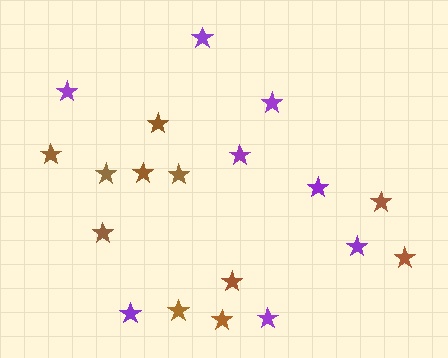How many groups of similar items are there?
There are 2 groups: one group of brown stars (11) and one group of purple stars (8).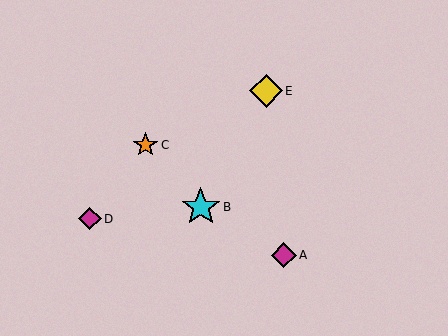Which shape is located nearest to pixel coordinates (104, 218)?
The magenta diamond (labeled D) at (90, 219) is nearest to that location.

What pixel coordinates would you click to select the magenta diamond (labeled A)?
Click at (284, 255) to select the magenta diamond A.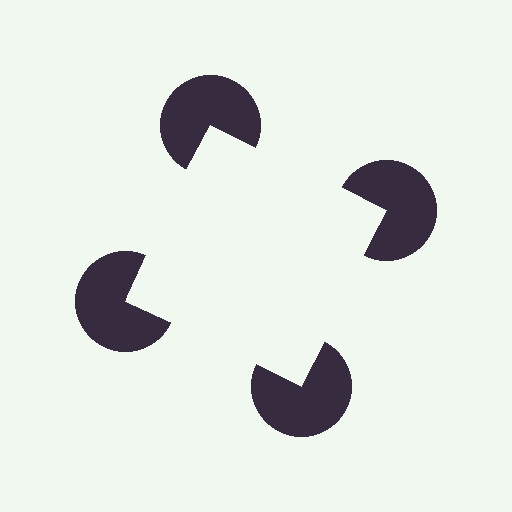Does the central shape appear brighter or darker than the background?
It typically appears slightly brighter than the background, even though no actual brightness change is drawn.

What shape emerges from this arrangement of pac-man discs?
An illusory square — its edges are inferred from the aligned wedge cuts in the pac-man discs, not physically drawn.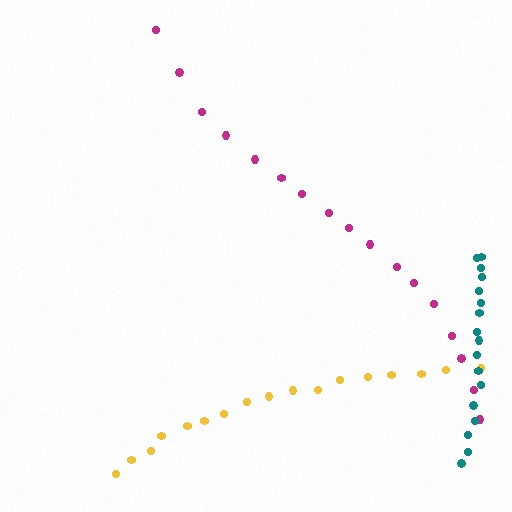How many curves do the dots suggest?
There are 3 distinct paths.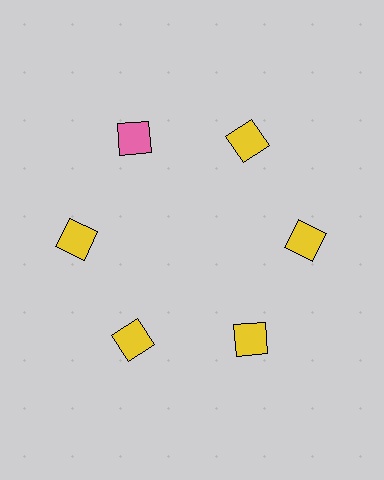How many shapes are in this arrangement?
There are 6 shapes arranged in a ring pattern.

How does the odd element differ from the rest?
It has a different color: pink instead of yellow.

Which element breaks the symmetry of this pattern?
The pink diamond at roughly the 11 o'clock position breaks the symmetry. All other shapes are yellow diamonds.